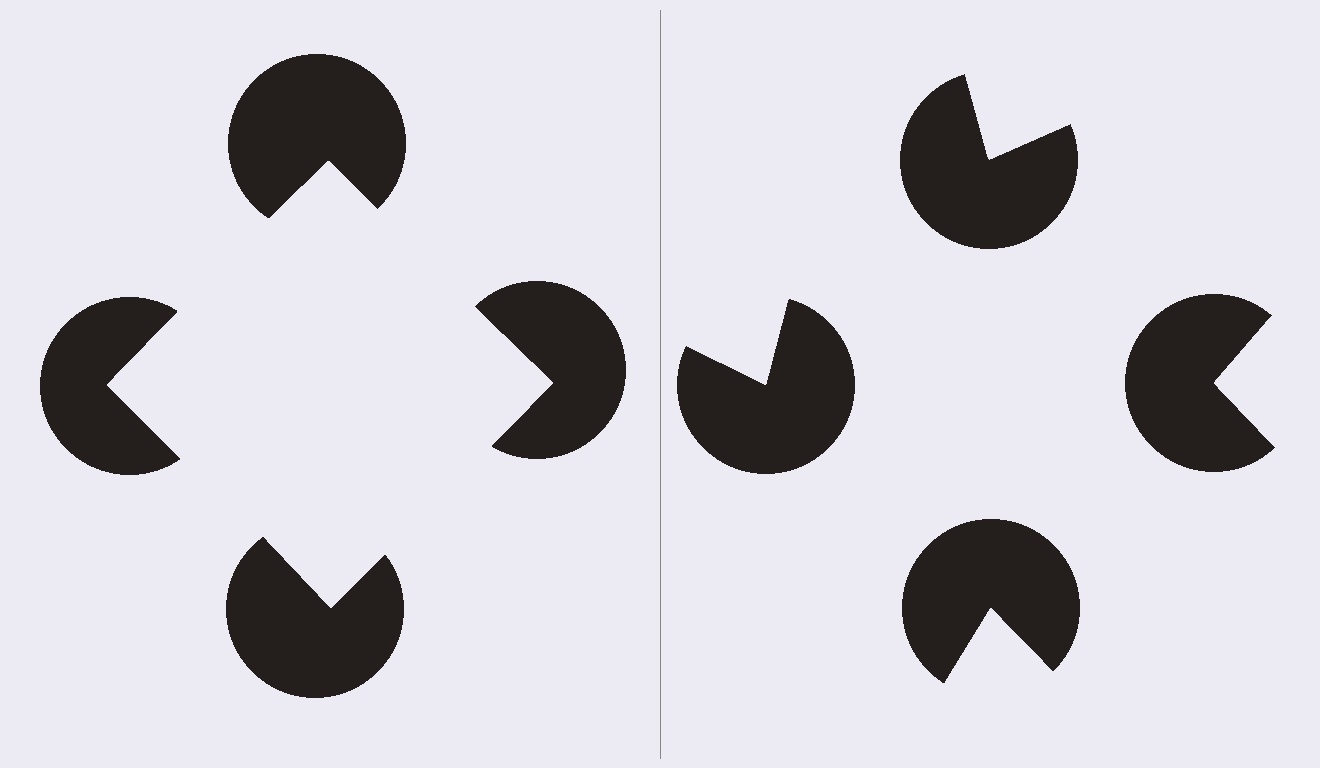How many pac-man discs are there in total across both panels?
8 — 4 on each side.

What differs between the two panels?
The pac-man discs are positioned identically on both sides; only the wedge orientations differ. On the left they align to a square; on the right they are misaligned.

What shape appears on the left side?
An illusory square.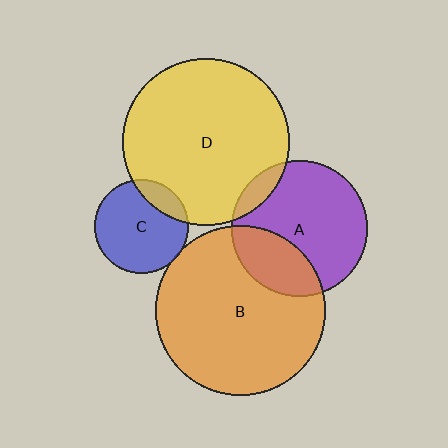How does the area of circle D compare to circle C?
Approximately 3.2 times.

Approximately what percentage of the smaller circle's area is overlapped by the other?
Approximately 30%.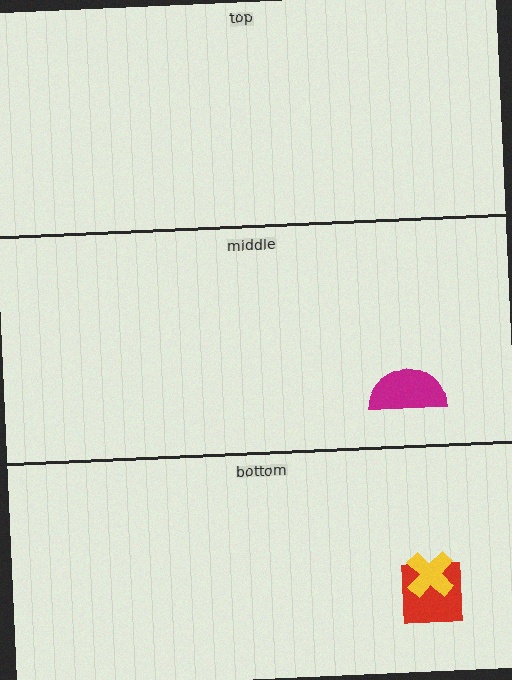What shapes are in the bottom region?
The red square, the yellow cross.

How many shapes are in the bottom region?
2.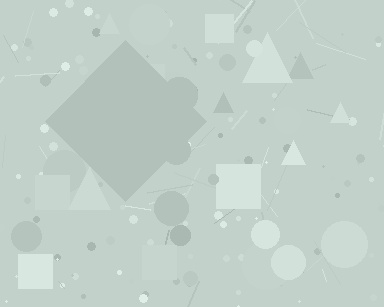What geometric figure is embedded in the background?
A diamond is embedded in the background.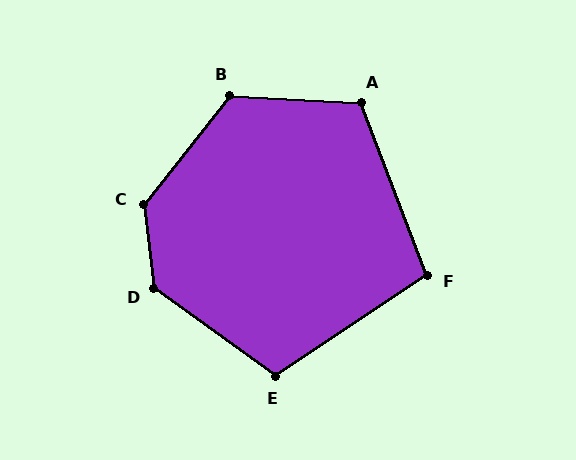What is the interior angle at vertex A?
Approximately 114 degrees (obtuse).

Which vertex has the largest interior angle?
C, at approximately 135 degrees.